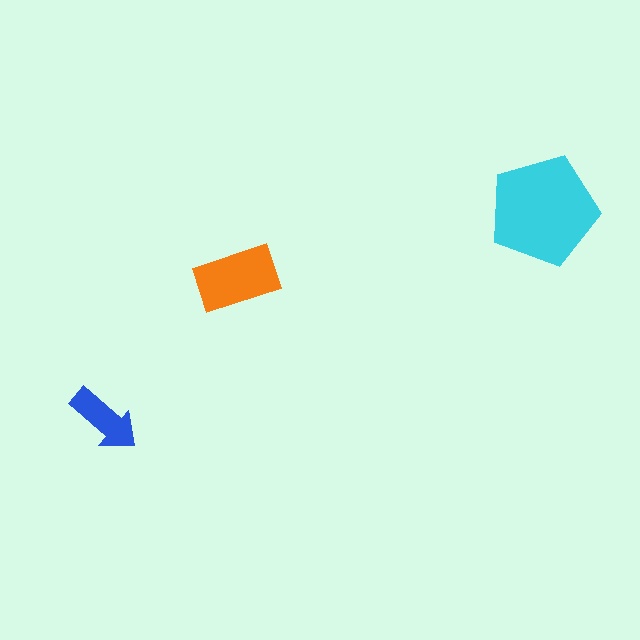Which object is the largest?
The cyan pentagon.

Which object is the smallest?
The blue arrow.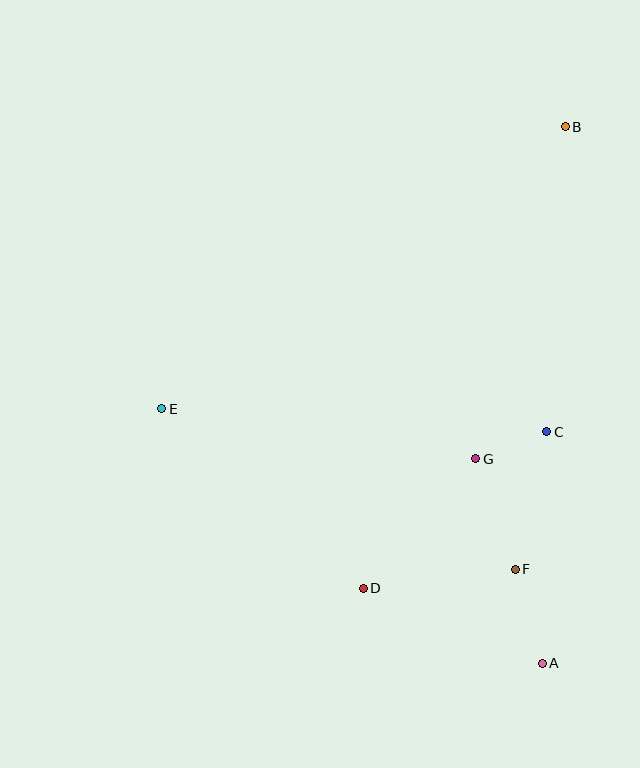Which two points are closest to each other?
Points C and G are closest to each other.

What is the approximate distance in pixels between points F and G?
The distance between F and G is approximately 117 pixels.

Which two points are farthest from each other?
Points A and B are farthest from each other.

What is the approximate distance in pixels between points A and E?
The distance between A and E is approximately 457 pixels.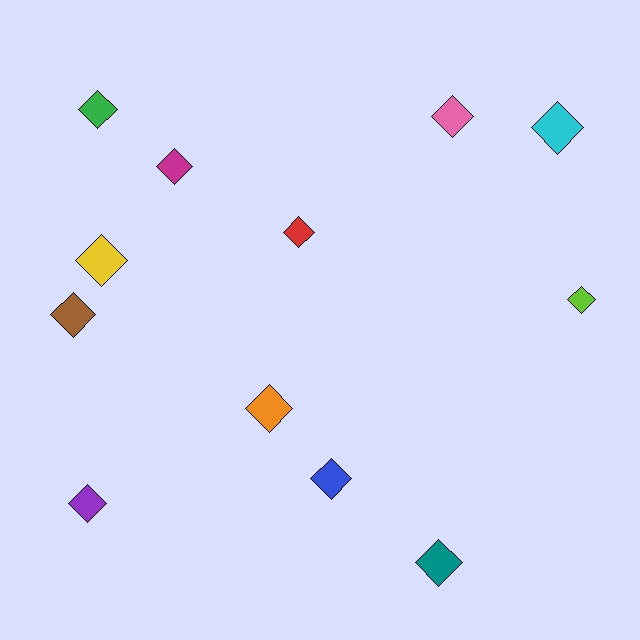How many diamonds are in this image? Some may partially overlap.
There are 12 diamonds.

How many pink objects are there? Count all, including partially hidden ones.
There is 1 pink object.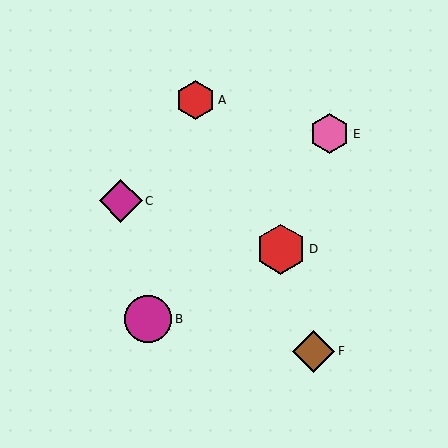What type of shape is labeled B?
Shape B is a magenta circle.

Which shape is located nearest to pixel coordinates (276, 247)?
The red hexagon (labeled D) at (281, 249) is nearest to that location.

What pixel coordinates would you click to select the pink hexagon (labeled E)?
Click at (330, 134) to select the pink hexagon E.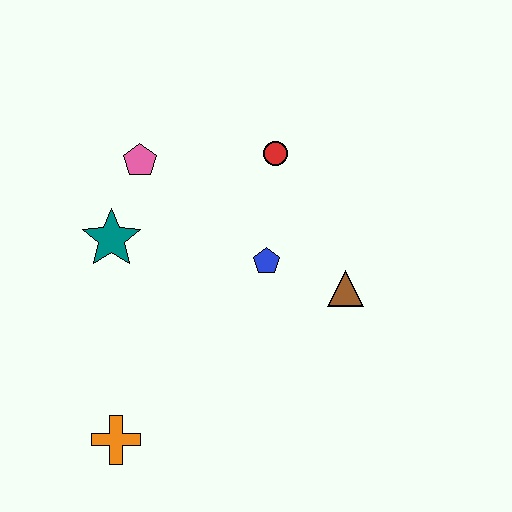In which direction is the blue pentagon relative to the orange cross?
The blue pentagon is above the orange cross.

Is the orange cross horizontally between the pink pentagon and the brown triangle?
No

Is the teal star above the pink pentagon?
No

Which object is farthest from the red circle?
The orange cross is farthest from the red circle.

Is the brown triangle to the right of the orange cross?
Yes